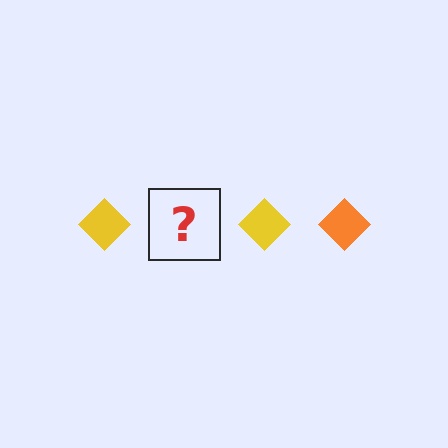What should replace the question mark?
The question mark should be replaced with an orange diamond.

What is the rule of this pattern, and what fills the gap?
The rule is that the pattern cycles through yellow, orange diamonds. The gap should be filled with an orange diamond.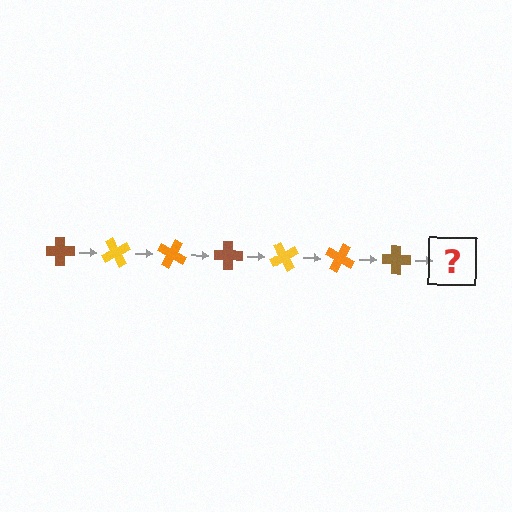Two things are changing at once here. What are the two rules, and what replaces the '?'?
The two rules are that it rotates 60 degrees each step and the color cycles through brown, yellow, and orange. The '?' should be a yellow cross, rotated 420 degrees from the start.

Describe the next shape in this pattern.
It should be a yellow cross, rotated 420 degrees from the start.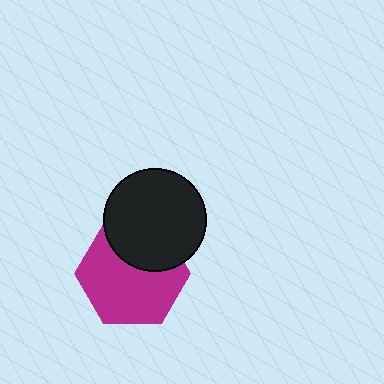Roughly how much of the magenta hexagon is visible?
Most of it is visible (roughly 68%).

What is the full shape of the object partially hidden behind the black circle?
The partially hidden object is a magenta hexagon.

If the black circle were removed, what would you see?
You would see the complete magenta hexagon.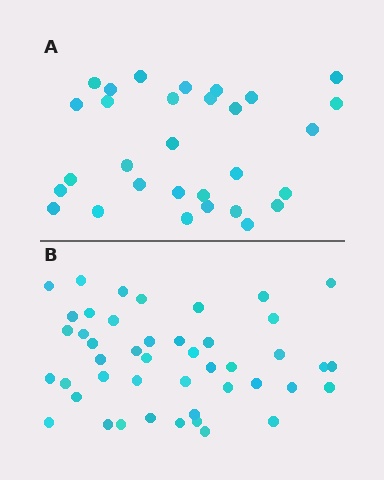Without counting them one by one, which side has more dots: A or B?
Region B (the bottom region) has more dots.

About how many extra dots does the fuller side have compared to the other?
Region B has approximately 15 more dots than region A.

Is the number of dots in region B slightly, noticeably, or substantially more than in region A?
Region B has substantially more. The ratio is roughly 1.5 to 1.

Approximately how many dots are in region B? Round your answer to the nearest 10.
About 40 dots. (The exact count is 45, which rounds to 40.)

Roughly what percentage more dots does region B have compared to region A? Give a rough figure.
About 50% more.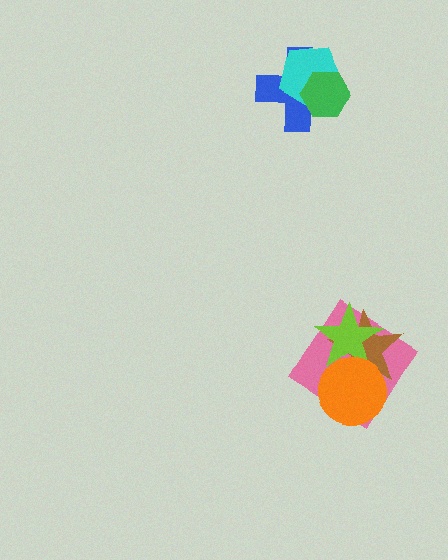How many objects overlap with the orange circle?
3 objects overlap with the orange circle.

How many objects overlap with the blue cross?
2 objects overlap with the blue cross.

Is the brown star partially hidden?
Yes, it is partially covered by another shape.